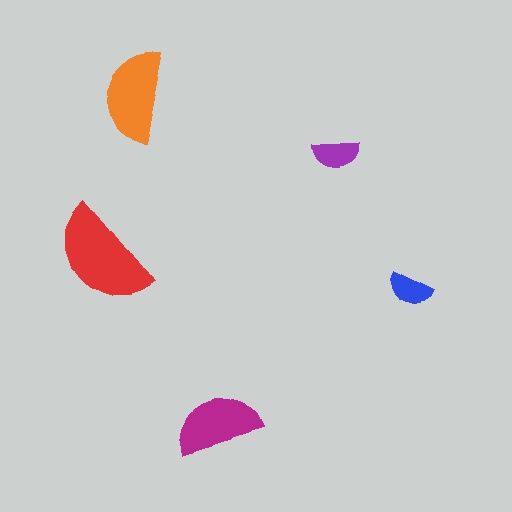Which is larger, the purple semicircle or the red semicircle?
The red one.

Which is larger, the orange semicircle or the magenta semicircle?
The orange one.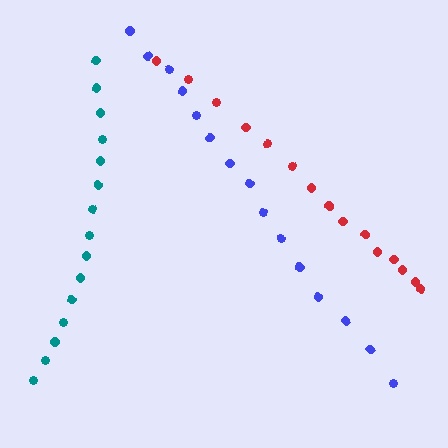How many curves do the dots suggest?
There are 3 distinct paths.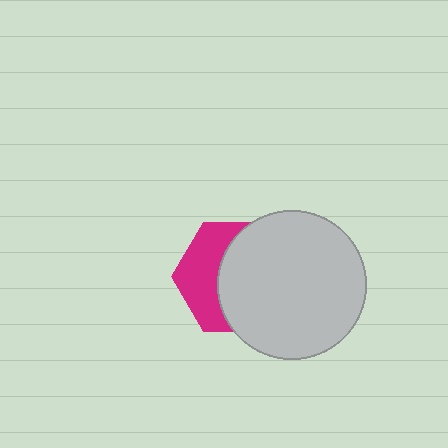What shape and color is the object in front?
The object in front is a light gray circle.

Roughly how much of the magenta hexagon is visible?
A small part of it is visible (roughly 40%).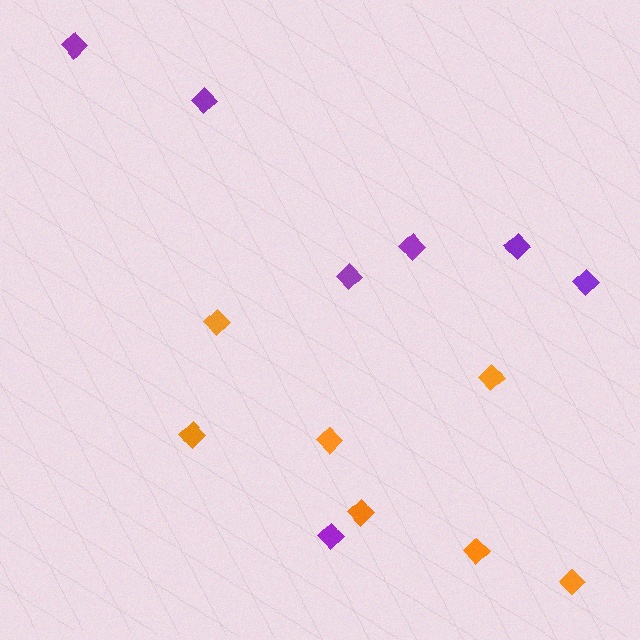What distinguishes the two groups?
There are 2 groups: one group of orange diamonds (7) and one group of purple diamonds (7).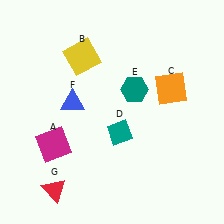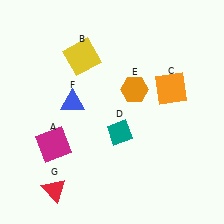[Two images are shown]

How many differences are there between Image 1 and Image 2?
There is 1 difference between the two images.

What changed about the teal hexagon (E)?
In Image 1, E is teal. In Image 2, it changed to orange.